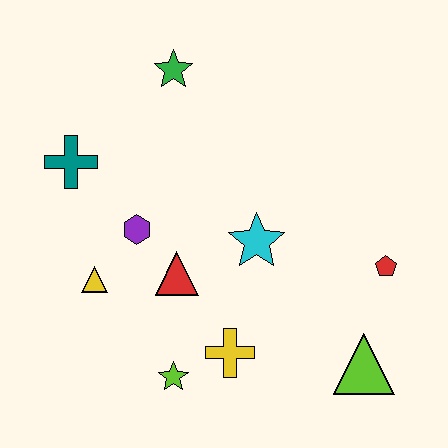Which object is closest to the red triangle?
The purple hexagon is closest to the red triangle.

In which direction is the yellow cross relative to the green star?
The yellow cross is below the green star.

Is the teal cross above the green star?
No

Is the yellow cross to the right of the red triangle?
Yes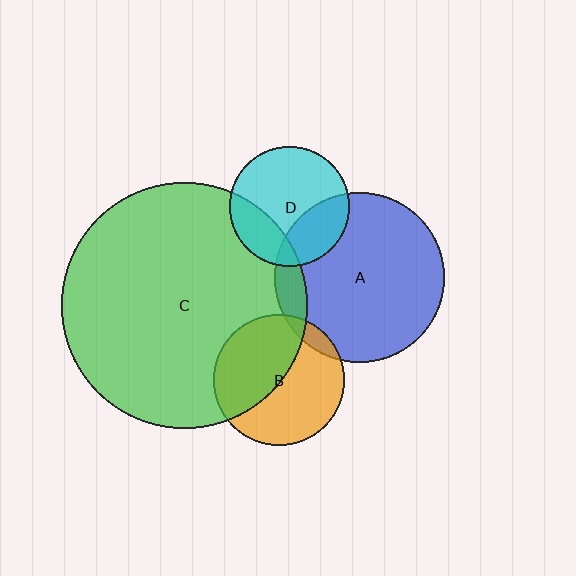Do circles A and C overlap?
Yes.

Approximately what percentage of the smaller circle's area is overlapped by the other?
Approximately 10%.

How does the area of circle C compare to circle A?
Approximately 2.1 times.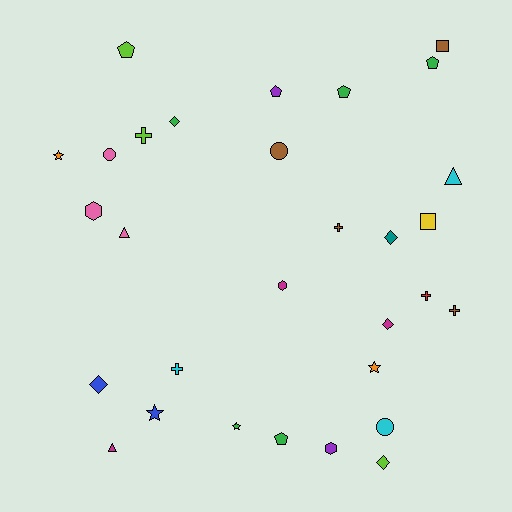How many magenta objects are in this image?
There are 3 magenta objects.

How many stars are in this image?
There are 4 stars.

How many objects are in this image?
There are 30 objects.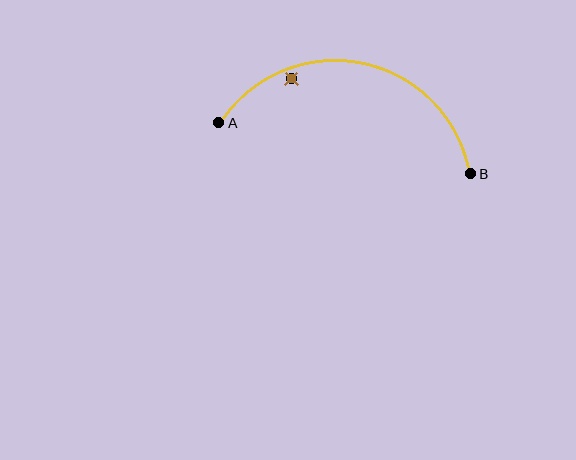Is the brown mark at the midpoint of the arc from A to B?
No — the brown mark does not lie on the arc at all. It sits slightly inside the curve.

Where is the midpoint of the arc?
The arc midpoint is the point on the curve farthest from the straight line joining A and B. It sits above that line.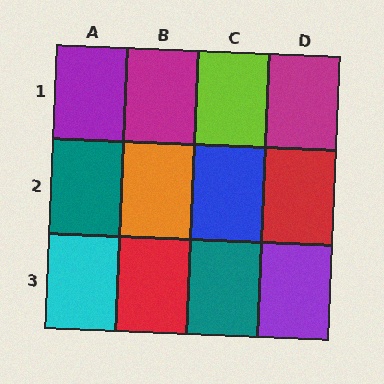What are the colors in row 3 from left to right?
Cyan, red, teal, purple.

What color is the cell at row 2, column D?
Red.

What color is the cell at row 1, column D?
Magenta.